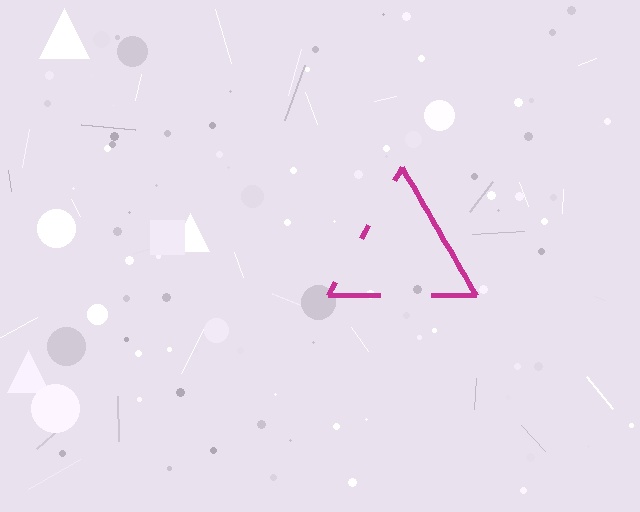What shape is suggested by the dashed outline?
The dashed outline suggests a triangle.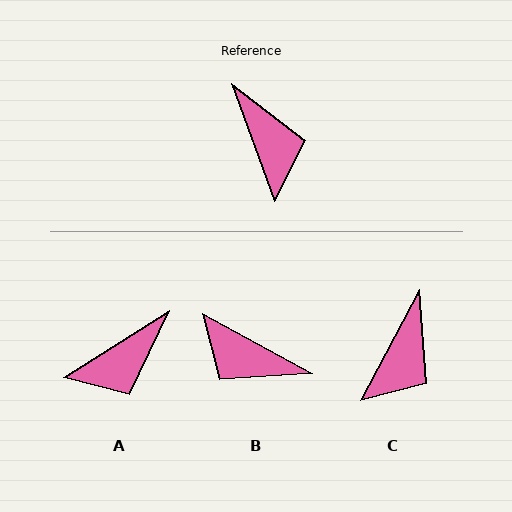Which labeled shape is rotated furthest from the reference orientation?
B, about 138 degrees away.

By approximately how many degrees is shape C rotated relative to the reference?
Approximately 48 degrees clockwise.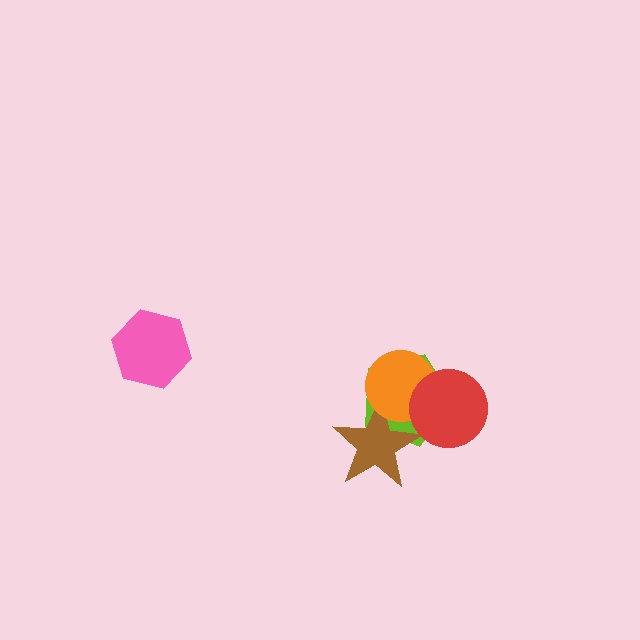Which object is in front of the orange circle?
The red circle is in front of the orange circle.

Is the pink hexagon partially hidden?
No, no other shape covers it.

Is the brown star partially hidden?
Yes, it is partially covered by another shape.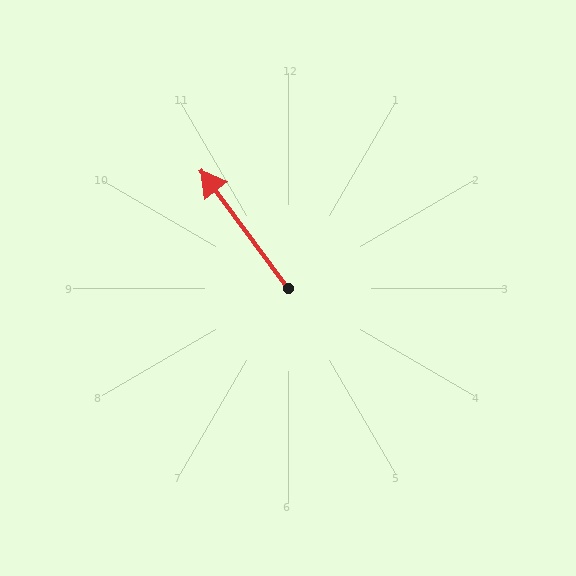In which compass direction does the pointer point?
Northwest.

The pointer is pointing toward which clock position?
Roughly 11 o'clock.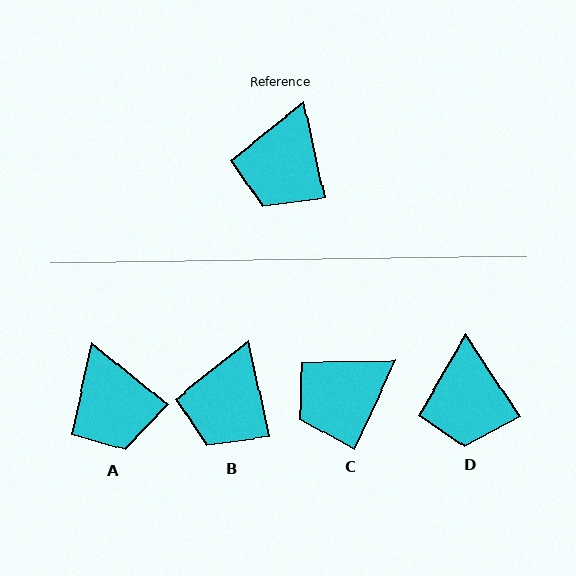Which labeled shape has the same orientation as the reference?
B.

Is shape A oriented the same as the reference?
No, it is off by about 39 degrees.